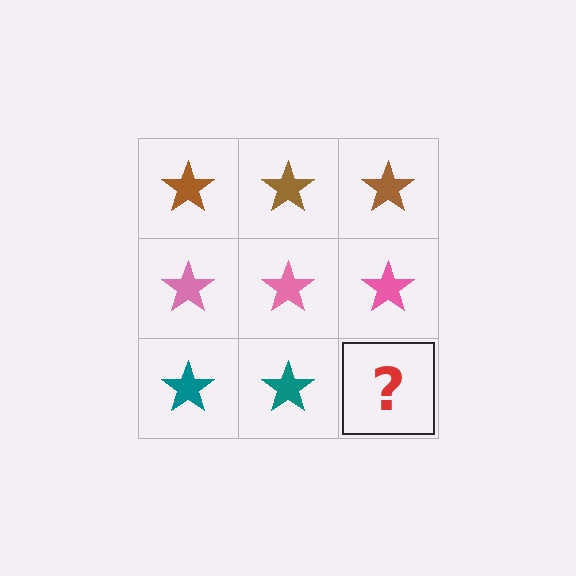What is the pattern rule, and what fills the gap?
The rule is that each row has a consistent color. The gap should be filled with a teal star.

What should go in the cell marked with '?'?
The missing cell should contain a teal star.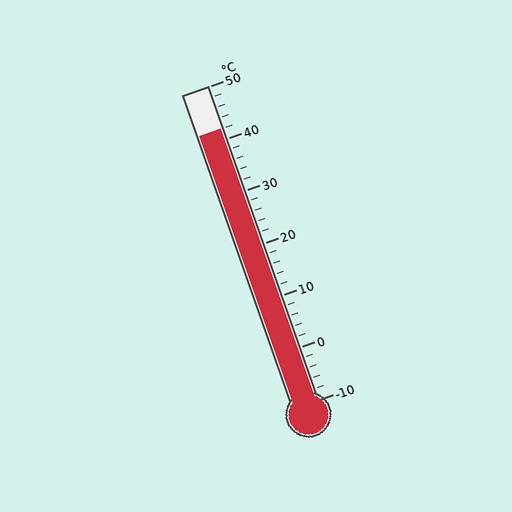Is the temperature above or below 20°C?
The temperature is above 20°C.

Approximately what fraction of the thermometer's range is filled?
The thermometer is filled to approximately 85% of its range.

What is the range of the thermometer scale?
The thermometer scale ranges from -10°C to 50°C.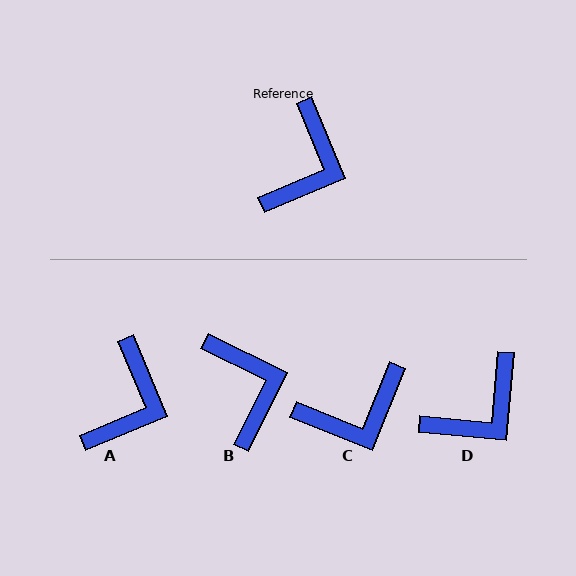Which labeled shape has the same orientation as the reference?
A.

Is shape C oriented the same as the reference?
No, it is off by about 45 degrees.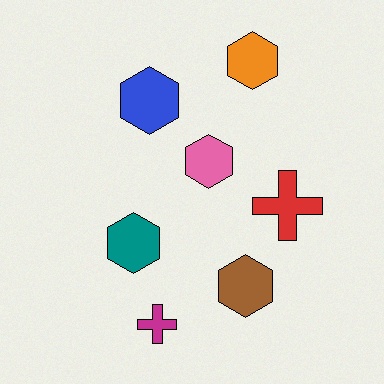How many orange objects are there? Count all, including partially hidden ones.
There is 1 orange object.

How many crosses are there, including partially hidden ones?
There are 2 crosses.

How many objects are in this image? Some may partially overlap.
There are 7 objects.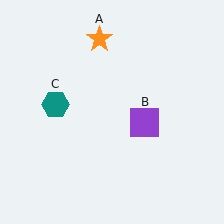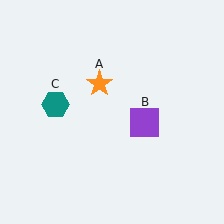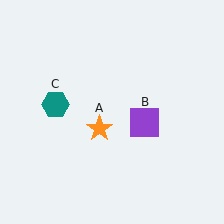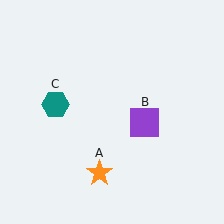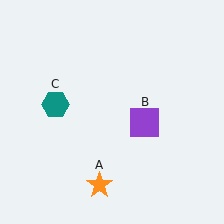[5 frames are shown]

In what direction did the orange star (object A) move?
The orange star (object A) moved down.